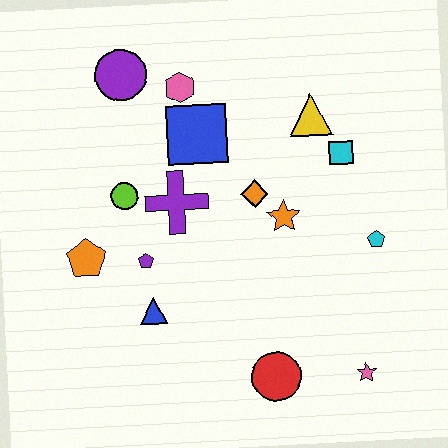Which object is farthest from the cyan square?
The orange pentagon is farthest from the cyan square.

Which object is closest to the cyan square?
The yellow triangle is closest to the cyan square.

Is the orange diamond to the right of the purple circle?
Yes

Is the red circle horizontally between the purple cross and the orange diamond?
No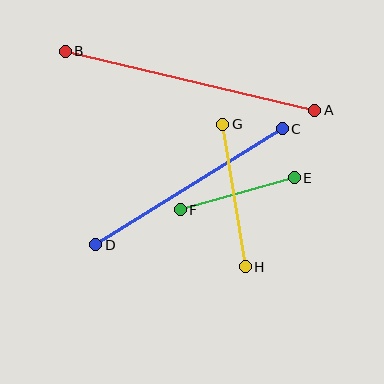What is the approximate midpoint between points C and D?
The midpoint is at approximately (189, 187) pixels.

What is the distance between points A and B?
The distance is approximately 256 pixels.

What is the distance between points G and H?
The distance is approximately 145 pixels.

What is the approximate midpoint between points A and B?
The midpoint is at approximately (190, 81) pixels.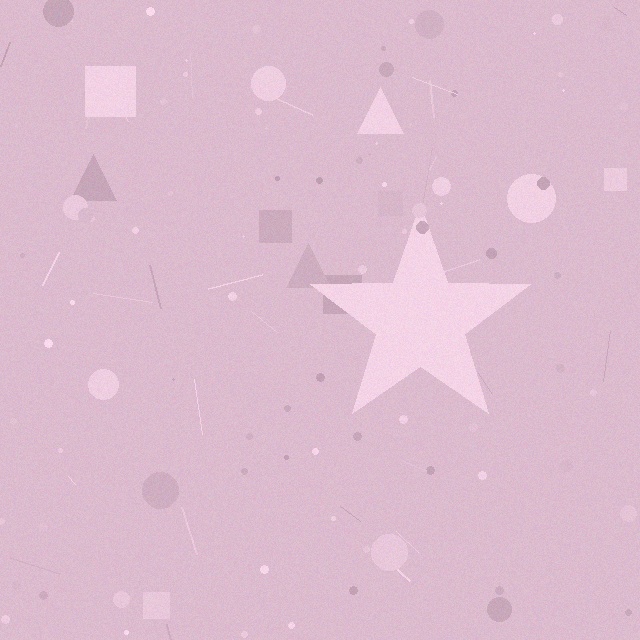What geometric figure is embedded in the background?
A star is embedded in the background.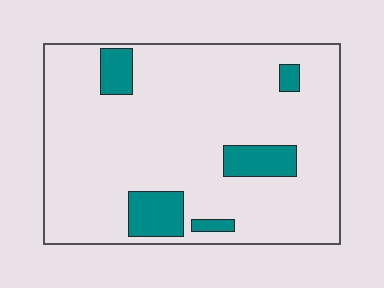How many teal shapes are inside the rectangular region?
5.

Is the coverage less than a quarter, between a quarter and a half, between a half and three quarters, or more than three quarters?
Less than a quarter.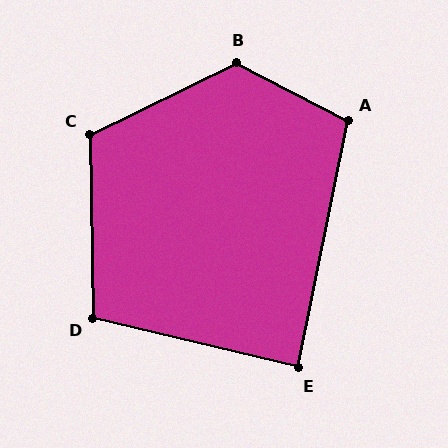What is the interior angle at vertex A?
Approximately 106 degrees (obtuse).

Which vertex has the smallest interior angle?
E, at approximately 88 degrees.